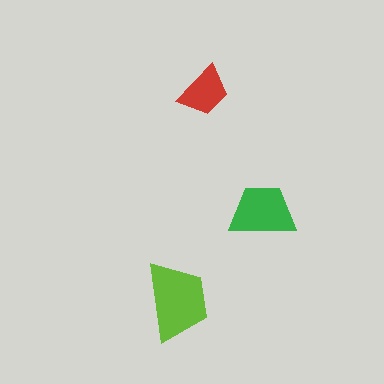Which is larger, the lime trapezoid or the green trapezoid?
The lime one.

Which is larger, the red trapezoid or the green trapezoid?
The green one.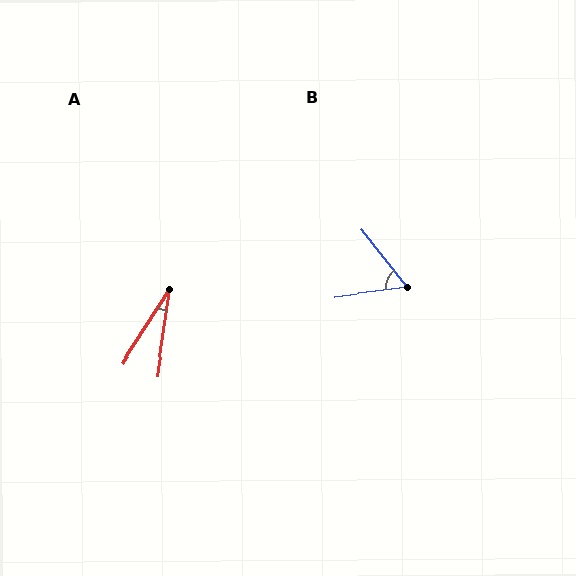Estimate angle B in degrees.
Approximately 59 degrees.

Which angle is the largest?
B, at approximately 59 degrees.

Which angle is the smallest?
A, at approximately 25 degrees.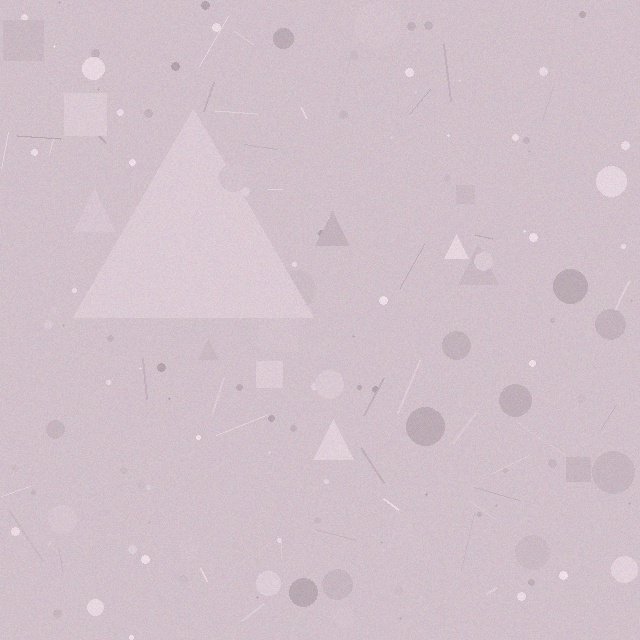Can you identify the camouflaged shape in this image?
The camouflaged shape is a triangle.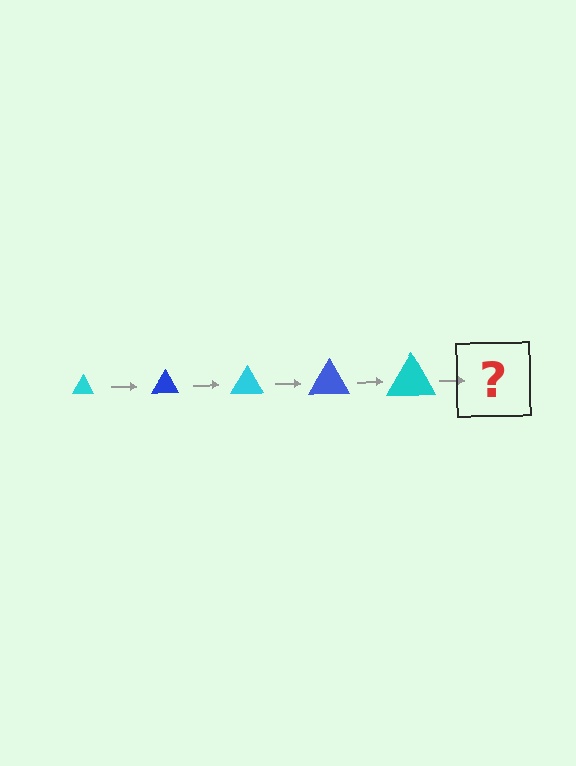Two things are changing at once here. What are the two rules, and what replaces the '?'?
The two rules are that the triangle grows larger each step and the color cycles through cyan and blue. The '?' should be a blue triangle, larger than the previous one.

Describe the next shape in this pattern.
It should be a blue triangle, larger than the previous one.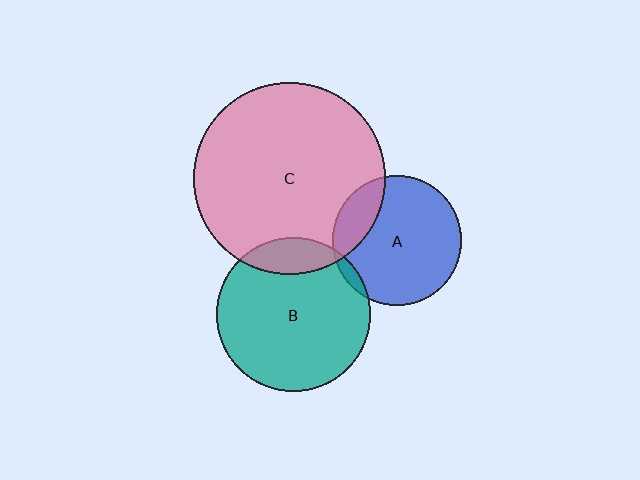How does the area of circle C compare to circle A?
Approximately 2.2 times.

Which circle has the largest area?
Circle C (pink).